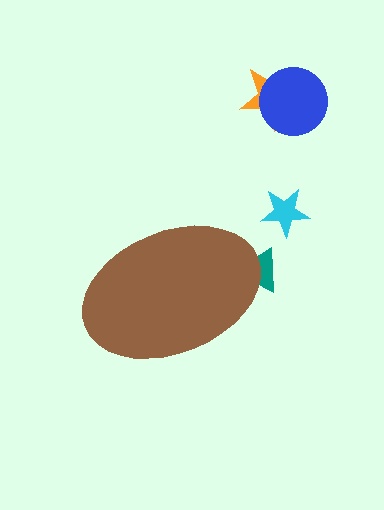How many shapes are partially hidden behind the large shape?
1 shape is partially hidden.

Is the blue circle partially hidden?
No, the blue circle is fully visible.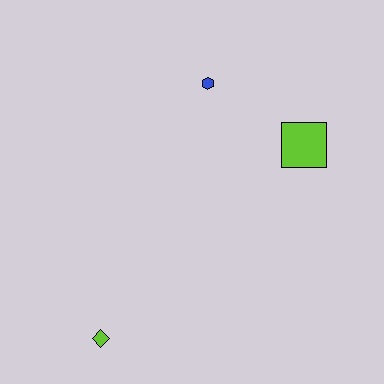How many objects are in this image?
There are 3 objects.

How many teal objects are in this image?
There are no teal objects.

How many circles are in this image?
There are no circles.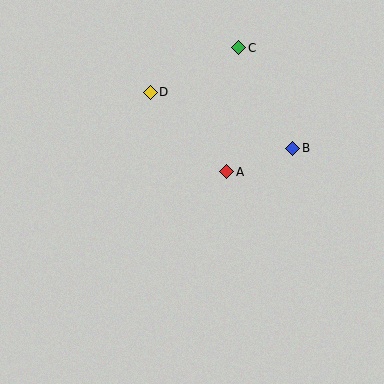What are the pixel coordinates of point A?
Point A is at (227, 172).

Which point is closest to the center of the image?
Point A at (227, 172) is closest to the center.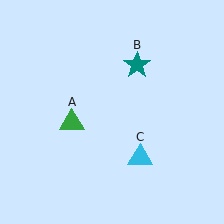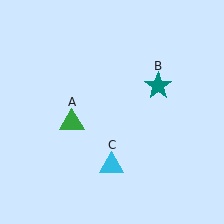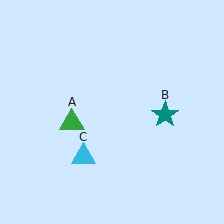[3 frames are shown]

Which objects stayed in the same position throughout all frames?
Green triangle (object A) remained stationary.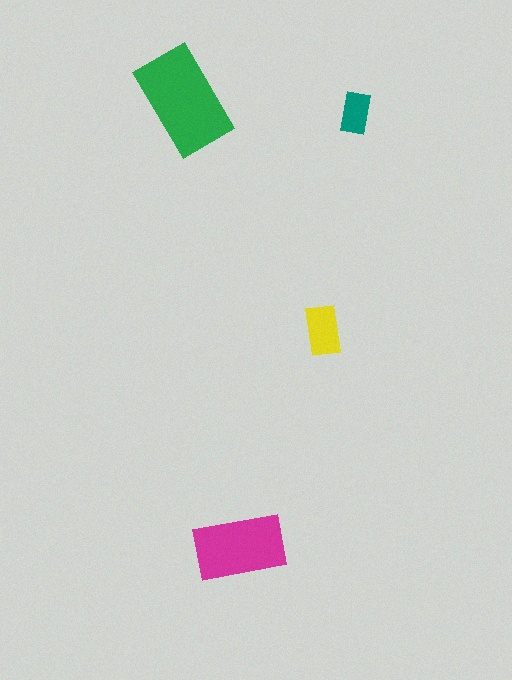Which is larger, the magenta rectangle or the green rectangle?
The green one.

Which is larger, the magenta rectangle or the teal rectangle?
The magenta one.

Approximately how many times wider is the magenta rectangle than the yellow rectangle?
About 2 times wider.